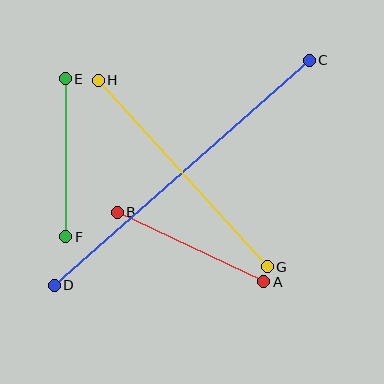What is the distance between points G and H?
The distance is approximately 252 pixels.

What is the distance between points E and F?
The distance is approximately 158 pixels.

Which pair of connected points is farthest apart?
Points C and D are farthest apart.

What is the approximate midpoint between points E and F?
The midpoint is at approximately (66, 158) pixels.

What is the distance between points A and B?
The distance is approximately 162 pixels.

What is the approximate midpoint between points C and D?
The midpoint is at approximately (182, 173) pixels.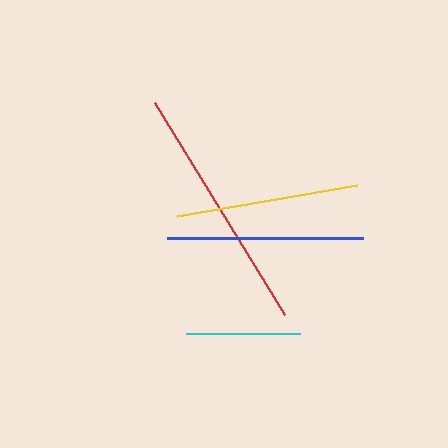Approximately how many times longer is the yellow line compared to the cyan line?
The yellow line is approximately 1.6 times the length of the cyan line.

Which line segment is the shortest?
The cyan line is the shortest at approximately 114 pixels.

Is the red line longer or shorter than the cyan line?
The red line is longer than the cyan line.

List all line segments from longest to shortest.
From longest to shortest: red, blue, yellow, cyan.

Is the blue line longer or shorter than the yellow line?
The blue line is longer than the yellow line.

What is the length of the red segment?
The red segment is approximately 249 pixels long.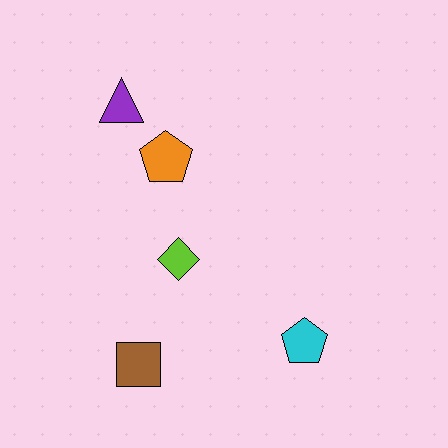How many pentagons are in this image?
There are 2 pentagons.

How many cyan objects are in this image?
There is 1 cyan object.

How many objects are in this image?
There are 5 objects.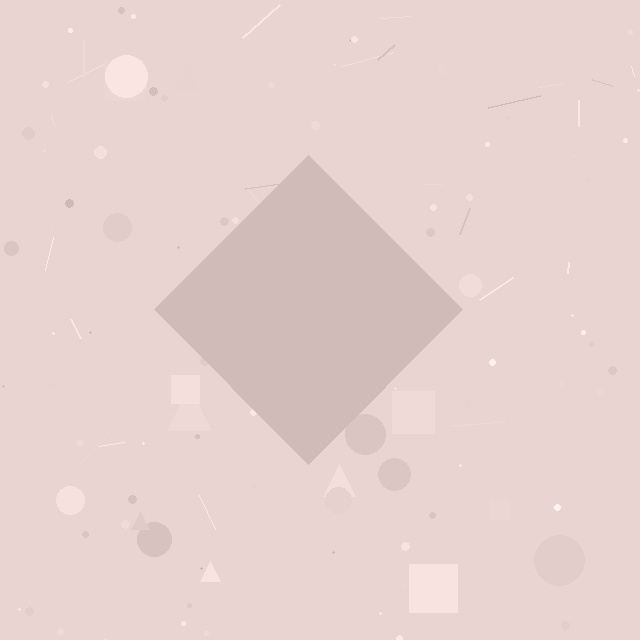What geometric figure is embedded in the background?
A diamond is embedded in the background.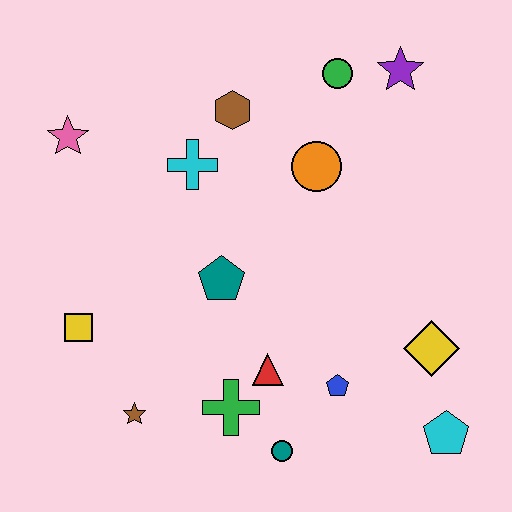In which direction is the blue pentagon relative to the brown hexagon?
The blue pentagon is below the brown hexagon.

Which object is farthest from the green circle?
The brown star is farthest from the green circle.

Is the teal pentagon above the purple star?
No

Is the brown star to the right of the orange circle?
No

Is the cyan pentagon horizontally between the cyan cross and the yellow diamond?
No